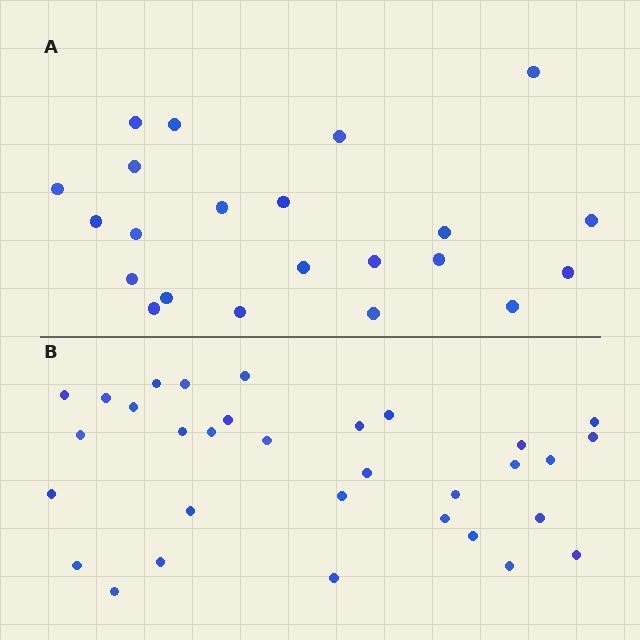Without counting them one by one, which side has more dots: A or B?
Region B (the bottom region) has more dots.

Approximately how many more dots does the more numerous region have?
Region B has roughly 10 or so more dots than region A.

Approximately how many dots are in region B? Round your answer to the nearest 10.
About 30 dots. (The exact count is 32, which rounds to 30.)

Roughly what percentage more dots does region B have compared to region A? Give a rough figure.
About 45% more.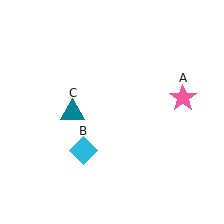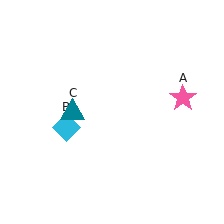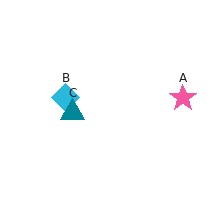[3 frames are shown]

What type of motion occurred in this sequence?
The cyan diamond (object B) rotated clockwise around the center of the scene.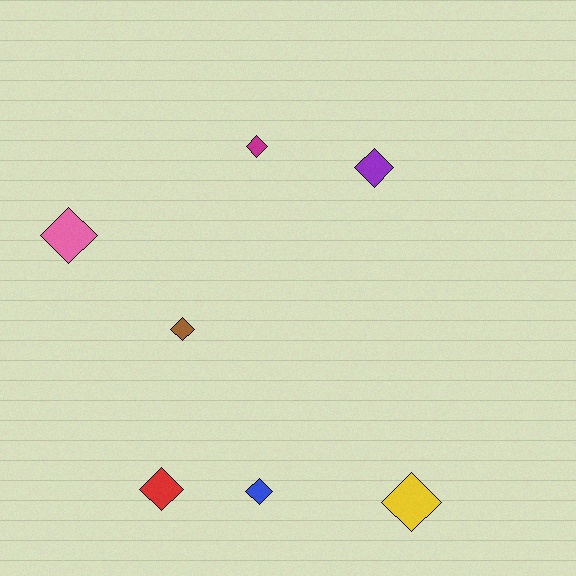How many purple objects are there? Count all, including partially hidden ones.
There is 1 purple object.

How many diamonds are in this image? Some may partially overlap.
There are 7 diamonds.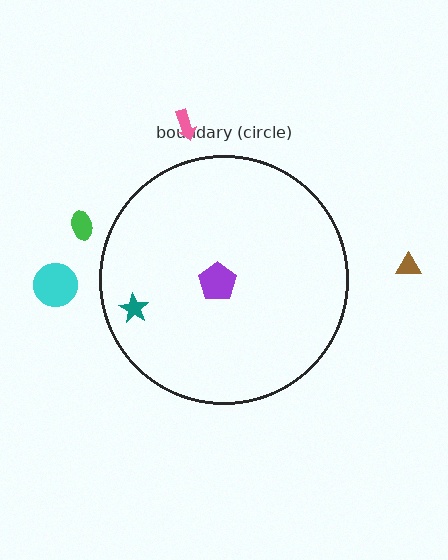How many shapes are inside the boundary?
2 inside, 4 outside.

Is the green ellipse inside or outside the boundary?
Outside.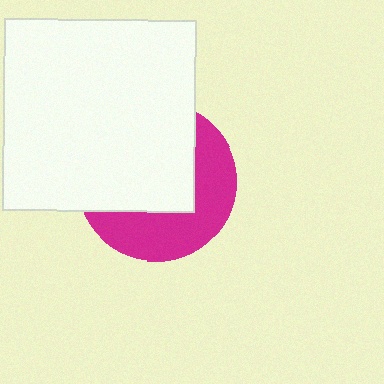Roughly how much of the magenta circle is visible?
A small part of it is visible (roughly 42%).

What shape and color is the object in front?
The object in front is a white square.